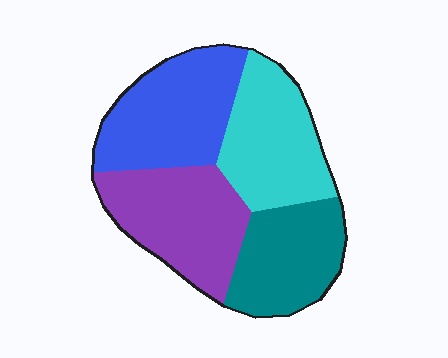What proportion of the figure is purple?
Purple covers 27% of the figure.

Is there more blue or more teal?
Blue.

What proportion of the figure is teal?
Teal takes up between a sixth and a third of the figure.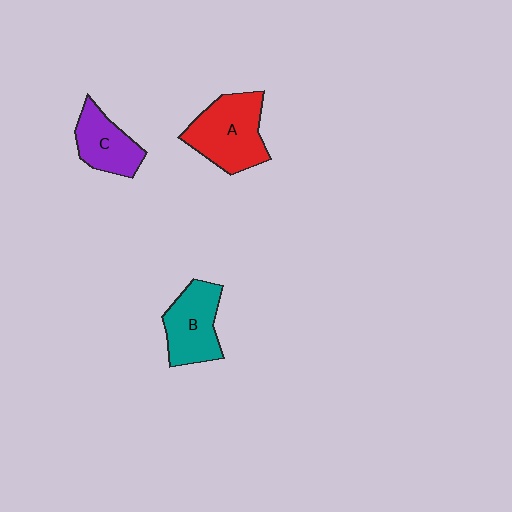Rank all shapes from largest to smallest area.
From largest to smallest: A (red), B (teal), C (purple).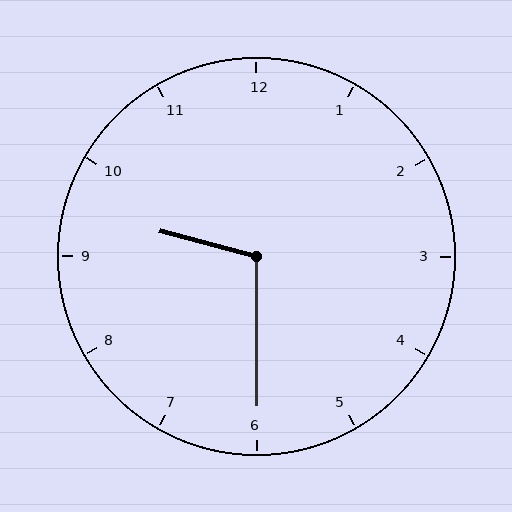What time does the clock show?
9:30.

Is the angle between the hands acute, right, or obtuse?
It is obtuse.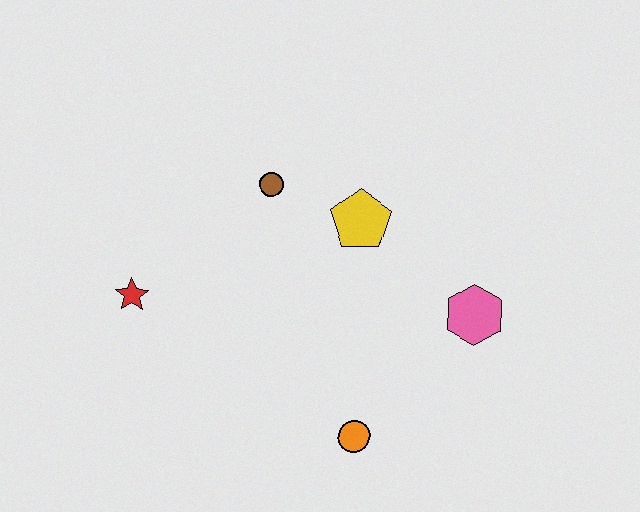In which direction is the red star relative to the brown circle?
The red star is to the left of the brown circle.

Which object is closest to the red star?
The brown circle is closest to the red star.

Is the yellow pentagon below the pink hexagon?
No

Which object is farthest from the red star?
The pink hexagon is farthest from the red star.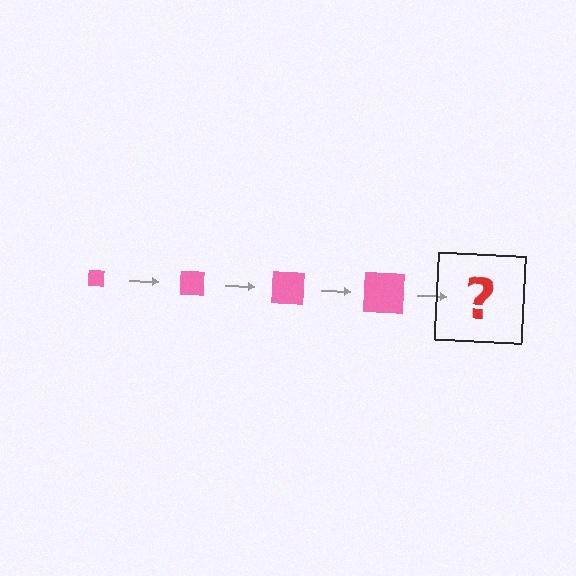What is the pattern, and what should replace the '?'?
The pattern is that the square gets progressively larger each step. The '?' should be a pink square, larger than the previous one.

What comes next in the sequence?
The next element should be a pink square, larger than the previous one.